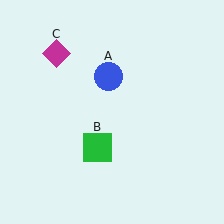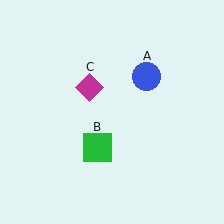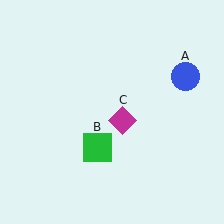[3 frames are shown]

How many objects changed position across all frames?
2 objects changed position: blue circle (object A), magenta diamond (object C).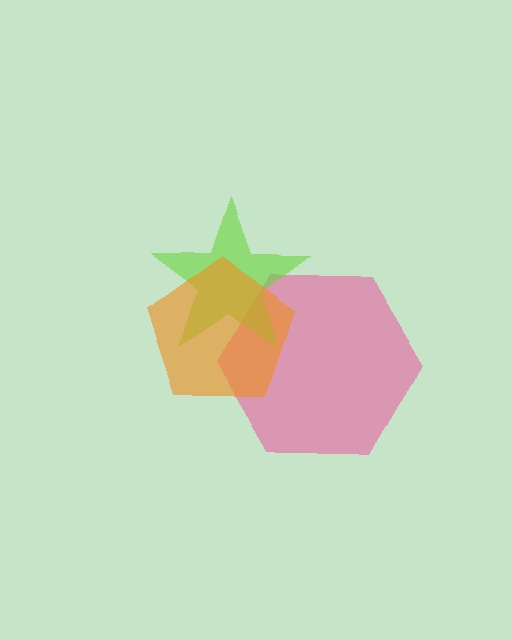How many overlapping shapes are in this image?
There are 3 overlapping shapes in the image.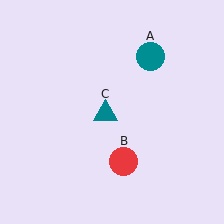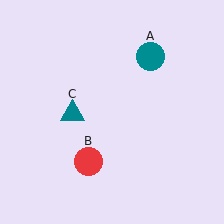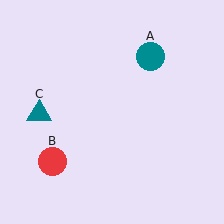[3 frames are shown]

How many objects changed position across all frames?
2 objects changed position: red circle (object B), teal triangle (object C).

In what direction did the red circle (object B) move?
The red circle (object B) moved left.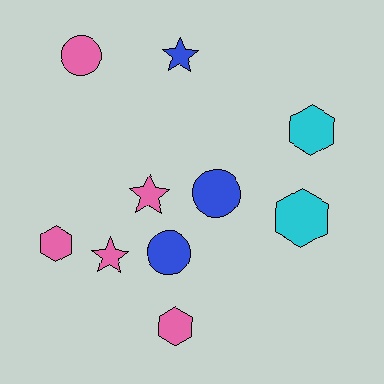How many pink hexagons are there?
There are 2 pink hexagons.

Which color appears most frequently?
Pink, with 5 objects.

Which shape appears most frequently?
Hexagon, with 4 objects.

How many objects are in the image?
There are 10 objects.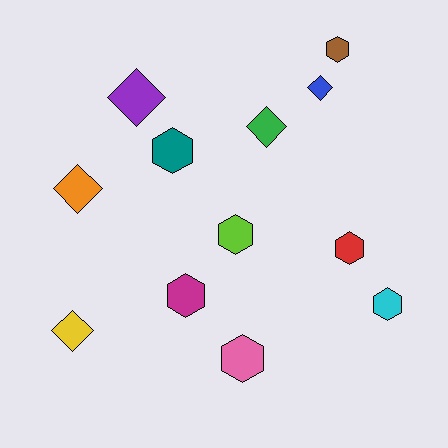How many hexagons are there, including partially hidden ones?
There are 7 hexagons.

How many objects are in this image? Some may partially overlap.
There are 12 objects.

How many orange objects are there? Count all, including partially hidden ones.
There is 1 orange object.